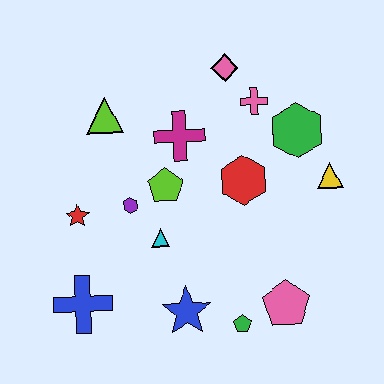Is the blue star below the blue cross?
Yes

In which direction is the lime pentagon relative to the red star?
The lime pentagon is to the right of the red star.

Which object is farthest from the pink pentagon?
The lime triangle is farthest from the pink pentagon.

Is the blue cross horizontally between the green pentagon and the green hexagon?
No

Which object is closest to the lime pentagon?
The purple hexagon is closest to the lime pentagon.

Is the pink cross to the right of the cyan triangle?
Yes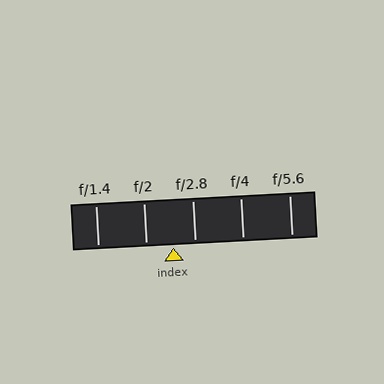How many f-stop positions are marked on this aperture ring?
There are 5 f-stop positions marked.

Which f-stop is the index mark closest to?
The index mark is closest to f/2.8.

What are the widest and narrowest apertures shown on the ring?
The widest aperture shown is f/1.4 and the narrowest is f/5.6.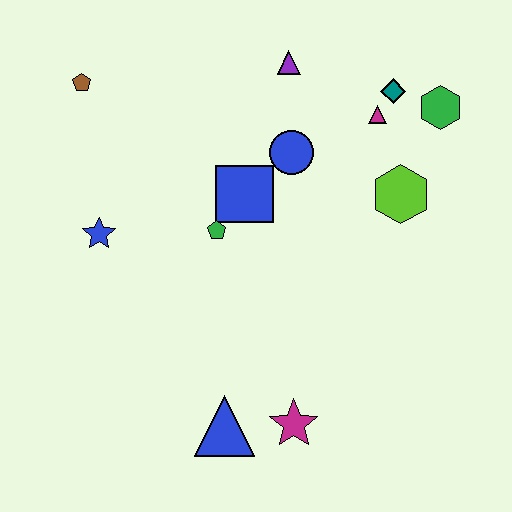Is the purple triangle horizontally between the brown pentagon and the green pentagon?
No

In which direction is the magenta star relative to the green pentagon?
The magenta star is below the green pentagon.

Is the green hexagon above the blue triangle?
Yes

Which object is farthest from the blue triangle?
The green hexagon is farthest from the blue triangle.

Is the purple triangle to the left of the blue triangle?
No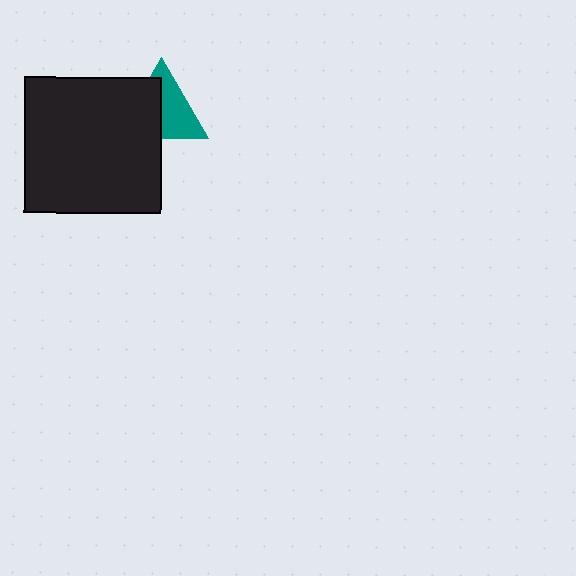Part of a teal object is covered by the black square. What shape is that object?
It is a triangle.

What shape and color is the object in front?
The object in front is a black square.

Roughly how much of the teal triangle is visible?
About half of it is visible (roughly 51%).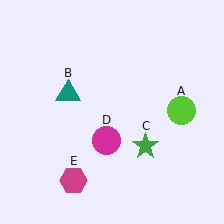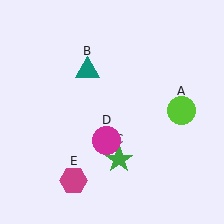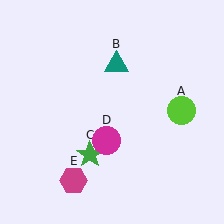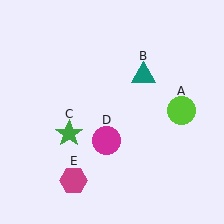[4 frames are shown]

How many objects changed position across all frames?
2 objects changed position: teal triangle (object B), green star (object C).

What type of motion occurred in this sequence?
The teal triangle (object B), green star (object C) rotated clockwise around the center of the scene.